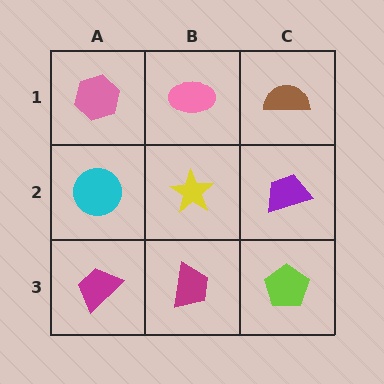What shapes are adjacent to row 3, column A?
A cyan circle (row 2, column A), a magenta trapezoid (row 3, column B).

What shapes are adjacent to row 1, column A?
A cyan circle (row 2, column A), a pink ellipse (row 1, column B).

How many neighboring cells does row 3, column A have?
2.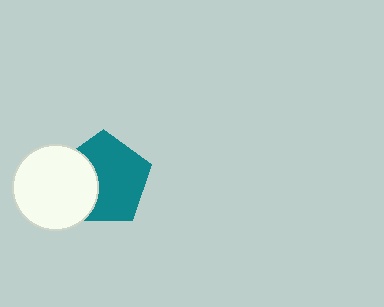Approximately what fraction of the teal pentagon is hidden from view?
Roughly 34% of the teal pentagon is hidden behind the white circle.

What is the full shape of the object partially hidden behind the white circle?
The partially hidden object is a teal pentagon.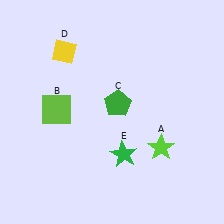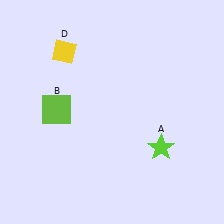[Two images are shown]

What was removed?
The green pentagon (C), the green star (E) were removed in Image 2.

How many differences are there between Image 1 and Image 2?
There are 2 differences between the two images.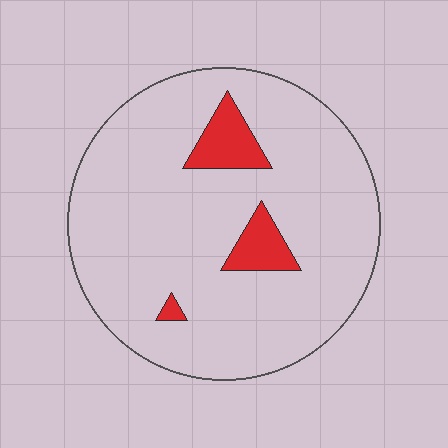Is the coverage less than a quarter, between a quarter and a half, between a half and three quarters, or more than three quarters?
Less than a quarter.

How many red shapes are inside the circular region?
3.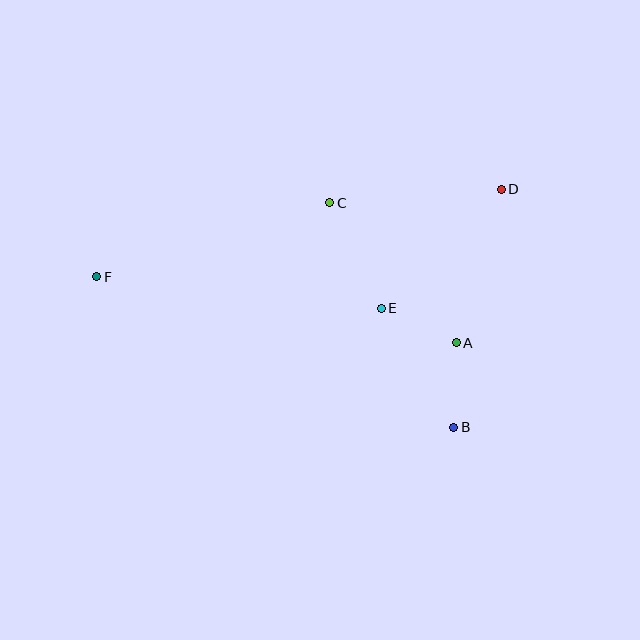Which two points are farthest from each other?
Points D and F are farthest from each other.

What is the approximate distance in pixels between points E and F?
The distance between E and F is approximately 286 pixels.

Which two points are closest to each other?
Points A and E are closest to each other.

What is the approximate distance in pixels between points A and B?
The distance between A and B is approximately 84 pixels.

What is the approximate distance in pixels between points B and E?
The distance between B and E is approximately 139 pixels.